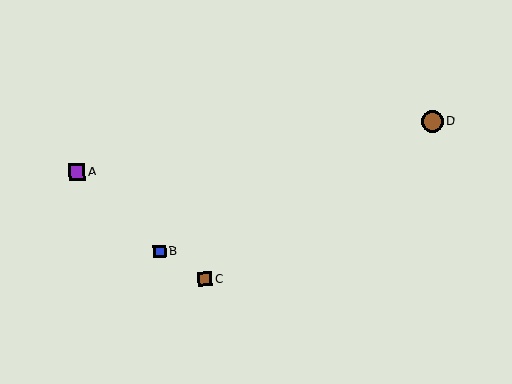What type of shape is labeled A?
Shape A is a purple square.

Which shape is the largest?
The brown circle (labeled D) is the largest.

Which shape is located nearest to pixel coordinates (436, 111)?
The brown circle (labeled D) at (432, 121) is nearest to that location.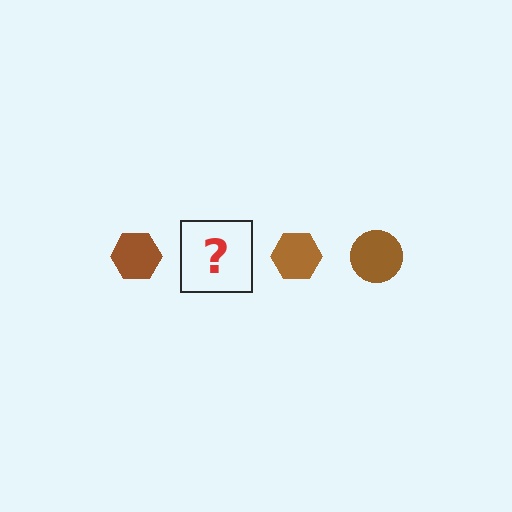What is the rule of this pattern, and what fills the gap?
The rule is that the pattern cycles through hexagon, circle shapes in brown. The gap should be filled with a brown circle.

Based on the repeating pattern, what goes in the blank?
The blank should be a brown circle.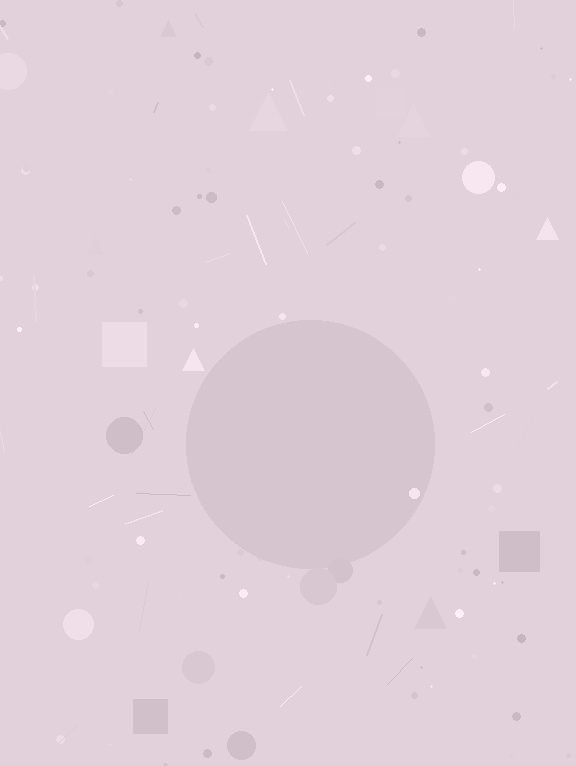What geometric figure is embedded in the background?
A circle is embedded in the background.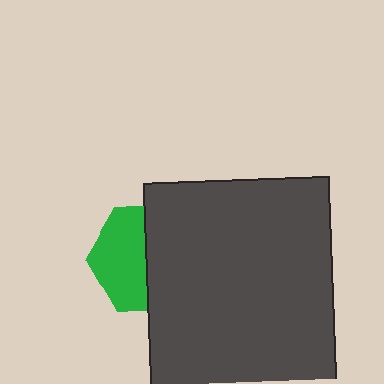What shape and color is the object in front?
The object in front is a dark gray rectangle.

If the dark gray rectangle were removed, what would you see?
You would see the complete green hexagon.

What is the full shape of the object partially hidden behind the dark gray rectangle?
The partially hidden object is a green hexagon.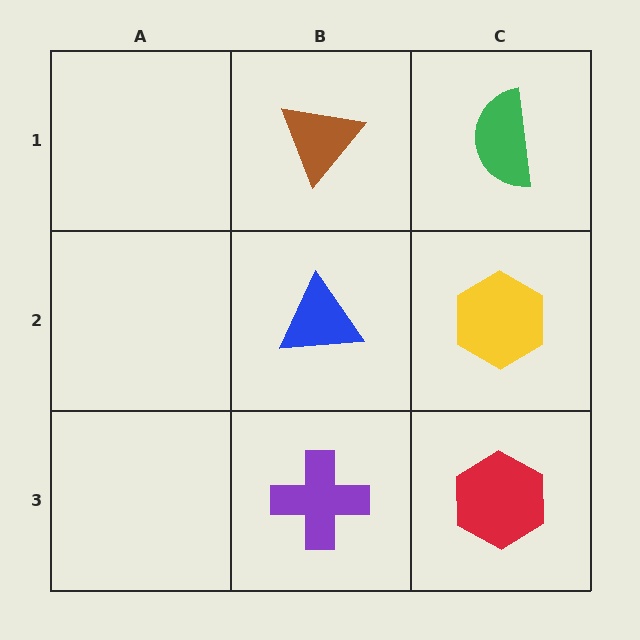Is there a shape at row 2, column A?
No, that cell is empty.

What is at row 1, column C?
A green semicircle.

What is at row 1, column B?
A brown triangle.